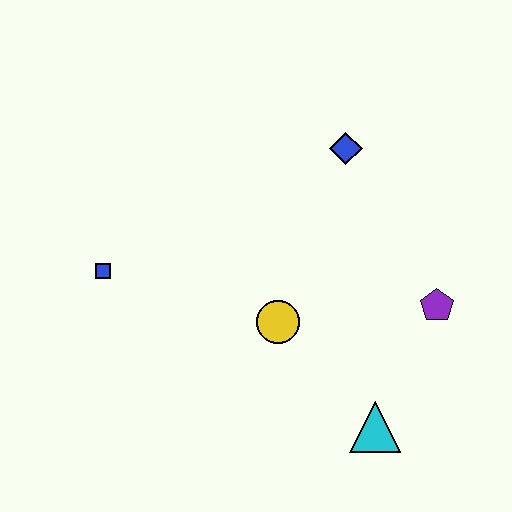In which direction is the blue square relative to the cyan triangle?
The blue square is to the left of the cyan triangle.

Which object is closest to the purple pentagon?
The cyan triangle is closest to the purple pentagon.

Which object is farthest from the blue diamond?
The cyan triangle is farthest from the blue diamond.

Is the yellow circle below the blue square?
Yes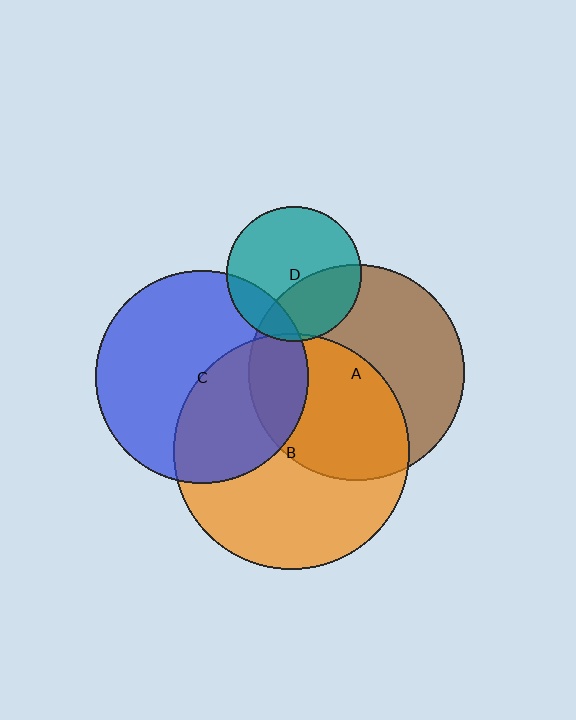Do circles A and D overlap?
Yes.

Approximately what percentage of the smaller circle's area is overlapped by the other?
Approximately 35%.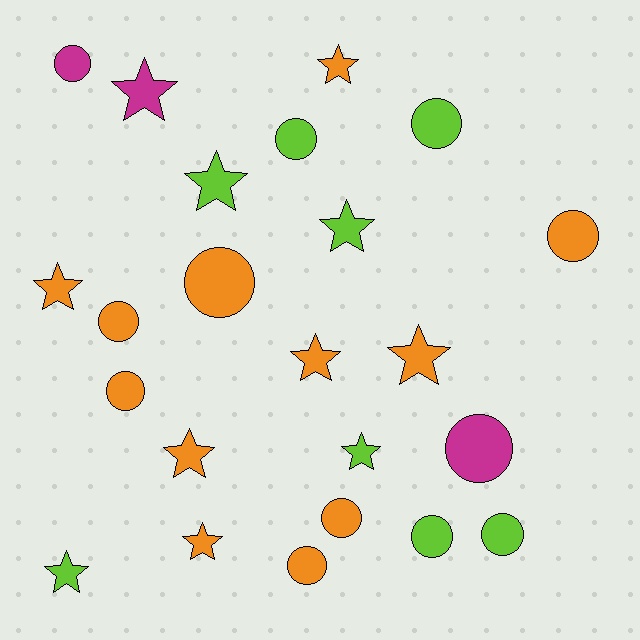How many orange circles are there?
There are 6 orange circles.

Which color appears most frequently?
Orange, with 12 objects.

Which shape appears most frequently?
Circle, with 12 objects.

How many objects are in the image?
There are 23 objects.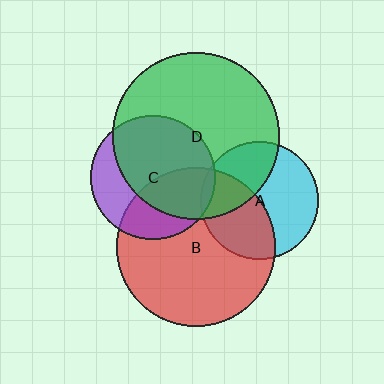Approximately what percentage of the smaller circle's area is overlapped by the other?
Approximately 40%.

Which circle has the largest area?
Circle D (green).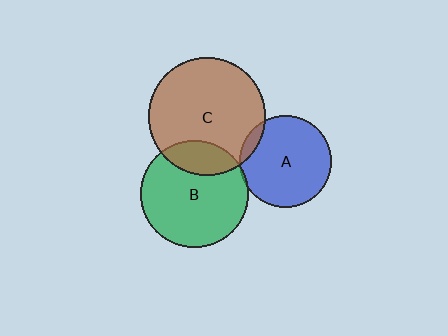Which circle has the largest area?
Circle C (brown).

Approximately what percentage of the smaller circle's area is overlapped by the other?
Approximately 10%.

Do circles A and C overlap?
Yes.